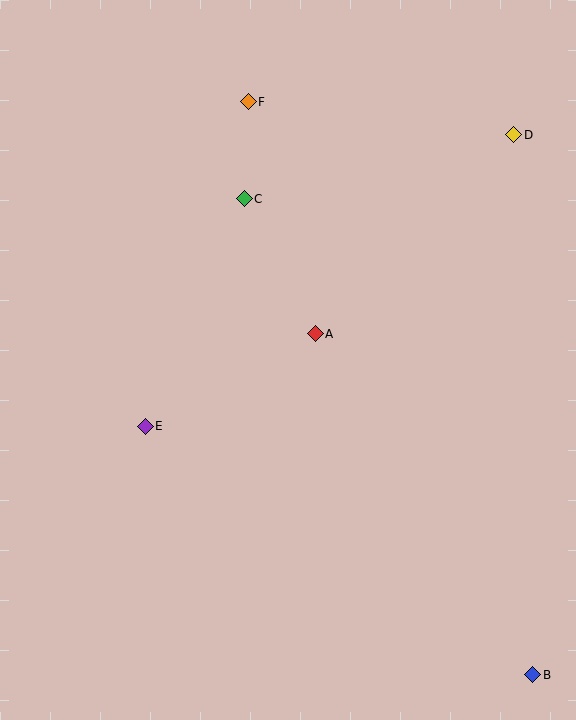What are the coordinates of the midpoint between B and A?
The midpoint between B and A is at (424, 504).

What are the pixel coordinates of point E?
Point E is at (145, 426).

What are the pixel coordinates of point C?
Point C is at (244, 199).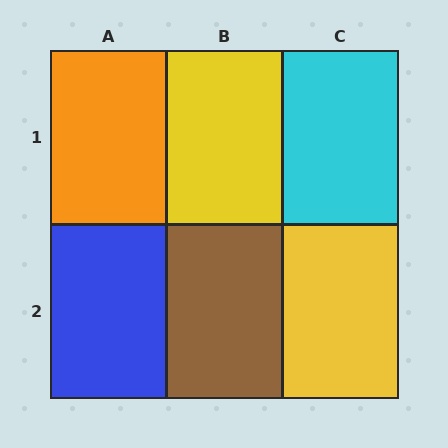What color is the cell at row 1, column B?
Yellow.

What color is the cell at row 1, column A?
Orange.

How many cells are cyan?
1 cell is cyan.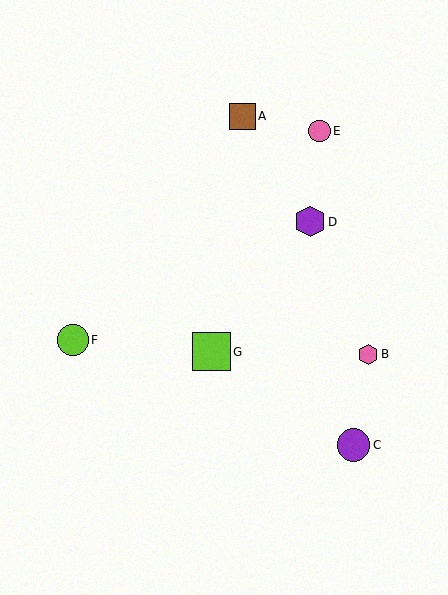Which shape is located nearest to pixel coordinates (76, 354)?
The lime circle (labeled F) at (73, 340) is nearest to that location.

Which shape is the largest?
The lime square (labeled G) is the largest.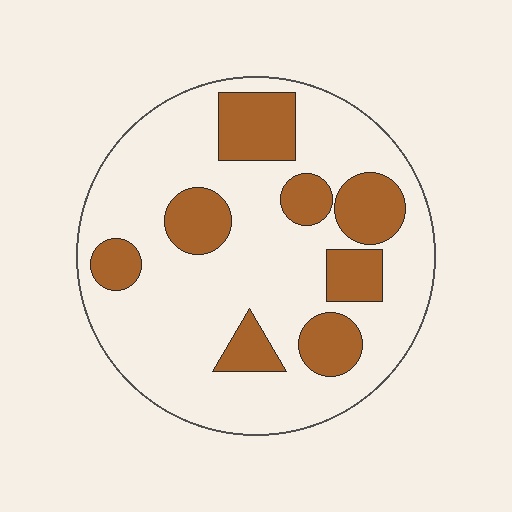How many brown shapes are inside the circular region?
8.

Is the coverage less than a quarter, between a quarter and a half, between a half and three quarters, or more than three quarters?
Between a quarter and a half.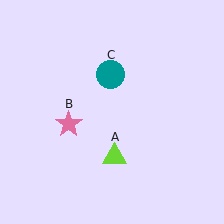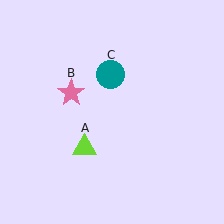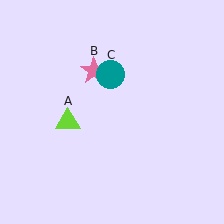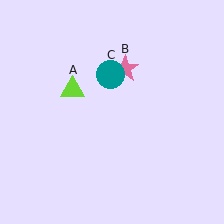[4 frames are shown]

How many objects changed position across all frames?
2 objects changed position: lime triangle (object A), pink star (object B).